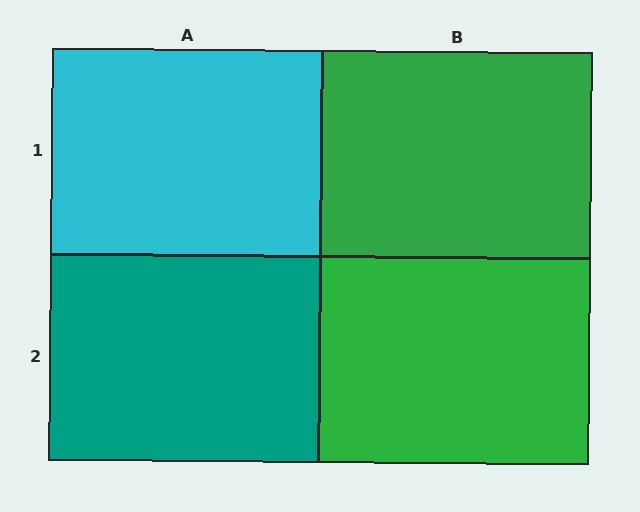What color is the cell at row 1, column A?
Cyan.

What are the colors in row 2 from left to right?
Teal, green.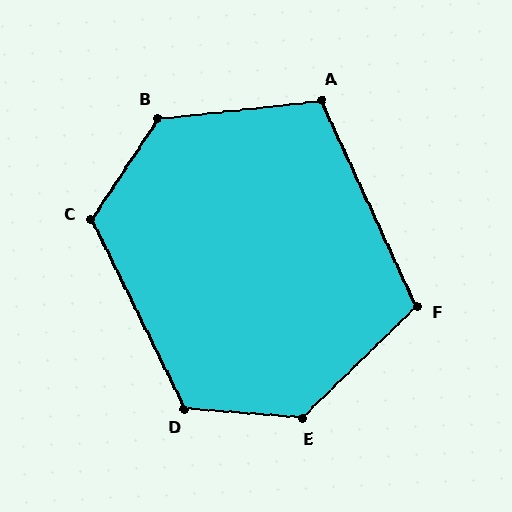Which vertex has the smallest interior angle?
A, at approximately 109 degrees.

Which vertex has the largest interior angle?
E, at approximately 131 degrees.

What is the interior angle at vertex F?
Approximately 109 degrees (obtuse).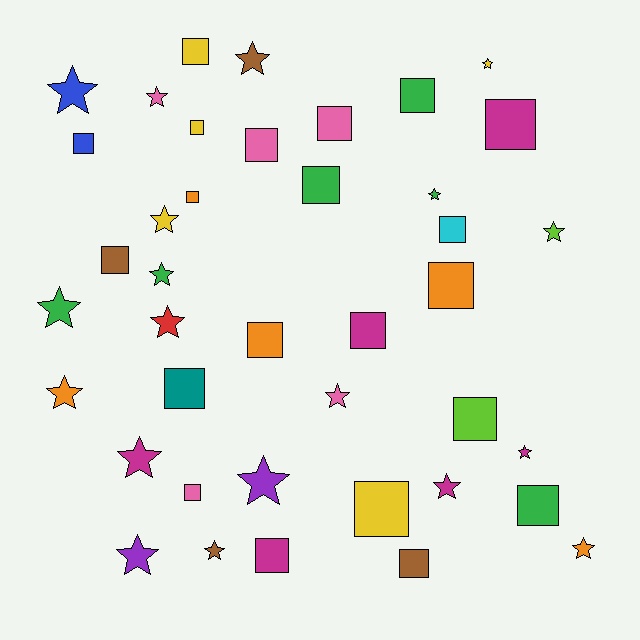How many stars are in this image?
There are 19 stars.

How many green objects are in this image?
There are 6 green objects.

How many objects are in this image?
There are 40 objects.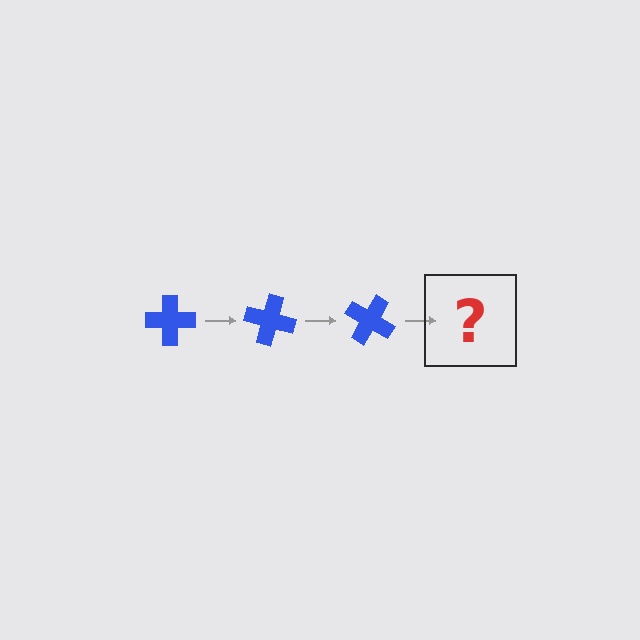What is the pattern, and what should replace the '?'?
The pattern is that the cross rotates 15 degrees each step. The '?' should be a blue cross rotated 45 degrees.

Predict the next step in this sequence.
The next step is a blue cross rotated 45 degrees.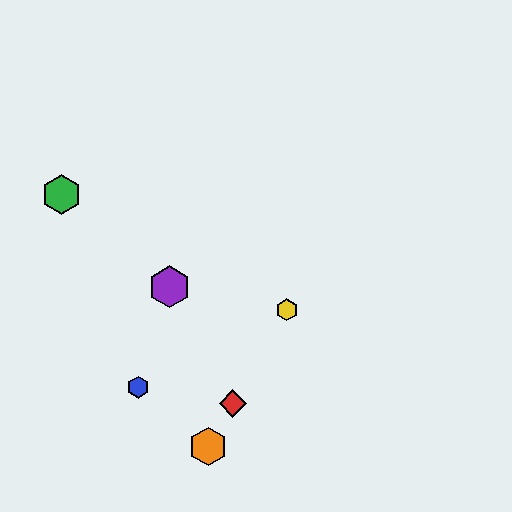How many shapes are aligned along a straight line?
3 shapes (the red diamond, the yellow hexagon, the orange hexagon) are aligned along a straight line.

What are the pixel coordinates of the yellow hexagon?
The yellow hexagon is at (287, 310).